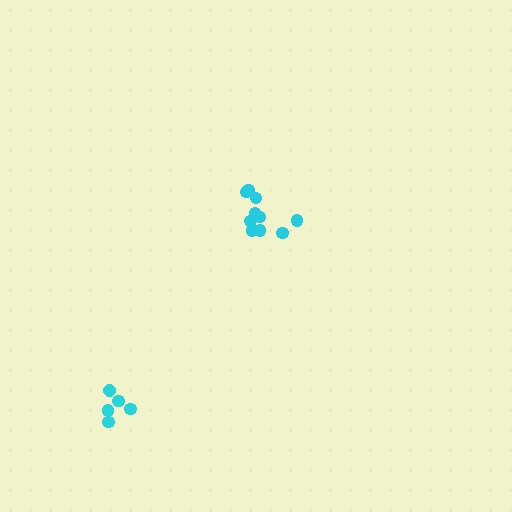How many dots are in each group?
Group 1: 10 dots, Group 2: 5 dots (15 total).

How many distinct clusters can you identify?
There are 2 distinct clusters.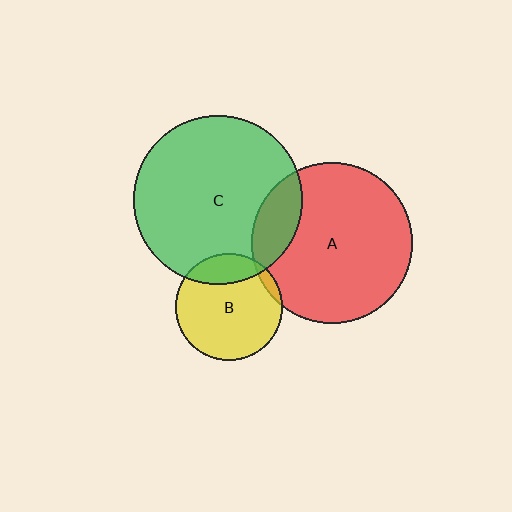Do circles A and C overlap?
Yes.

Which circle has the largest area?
Circle C (green).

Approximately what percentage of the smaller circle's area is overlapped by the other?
Approximately 15%.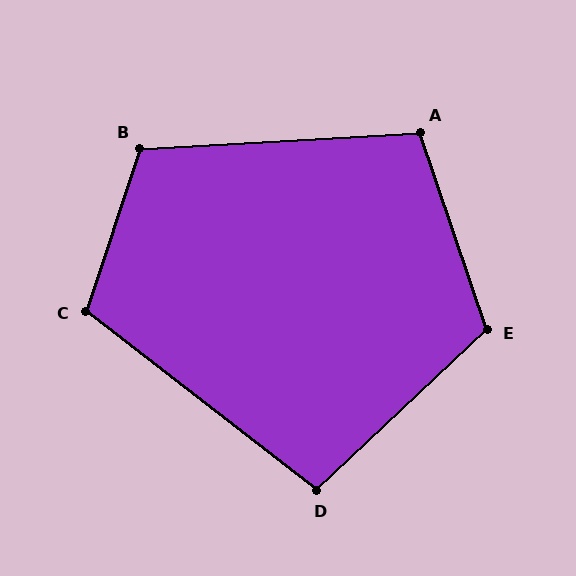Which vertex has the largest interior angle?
E, at approximately 114 degrees.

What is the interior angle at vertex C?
Approximately 109 degrees (obtuse).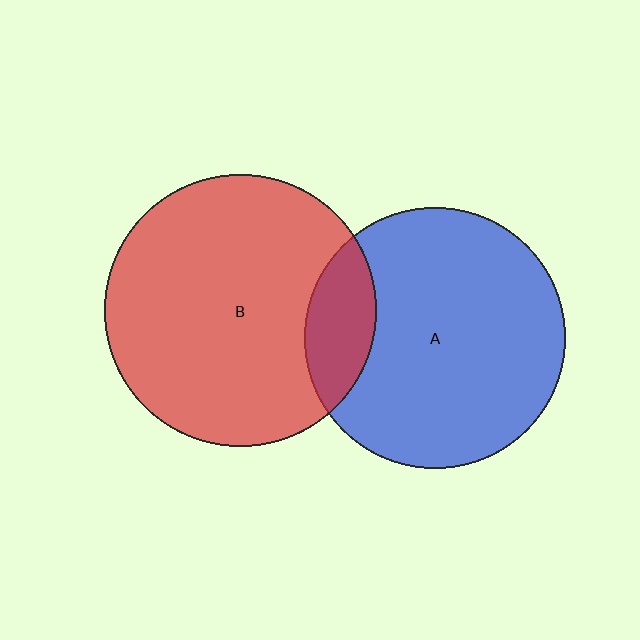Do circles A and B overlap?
Yes.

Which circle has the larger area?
Circle B (red).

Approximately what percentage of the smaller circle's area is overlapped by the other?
Approximately 15%.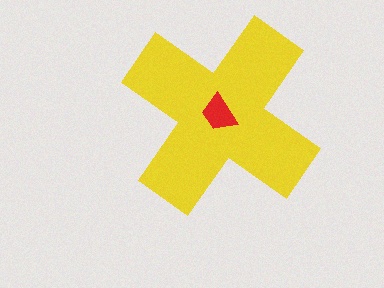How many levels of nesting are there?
2.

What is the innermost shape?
The red trapezoid.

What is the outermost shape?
The yellow cross.